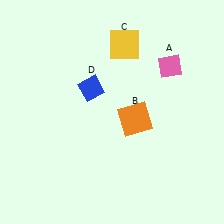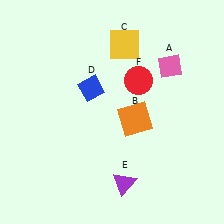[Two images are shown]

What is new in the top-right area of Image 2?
A red circle (F) was added in the top-right area of Image 2.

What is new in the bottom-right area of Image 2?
A purple triangle (E) was added in the bottom-right area of Image 2.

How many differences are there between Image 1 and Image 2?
There are 2 differences between the two images.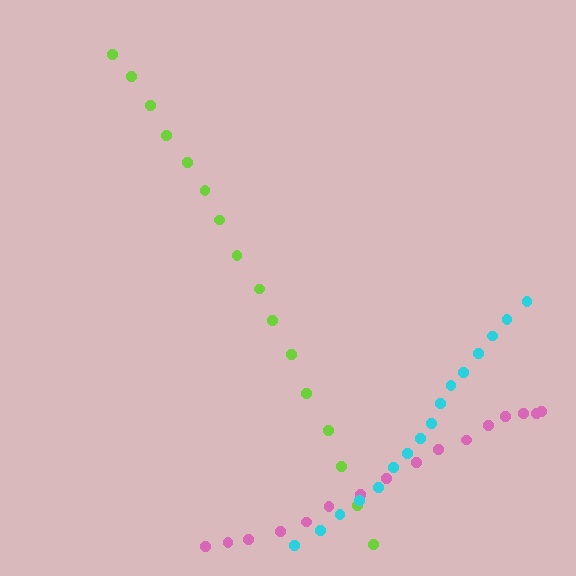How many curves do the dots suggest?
There are 3 distinct paths.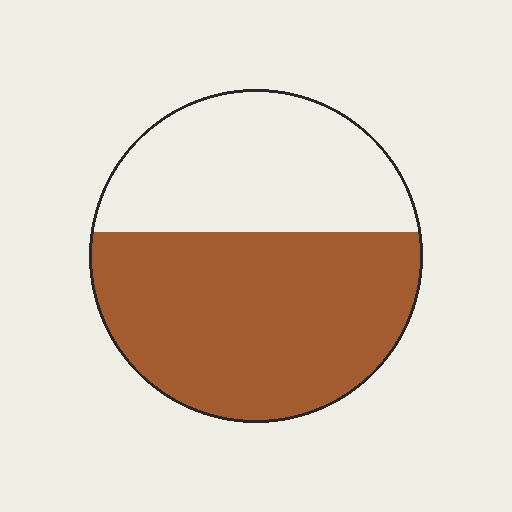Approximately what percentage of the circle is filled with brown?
Approximately 60%.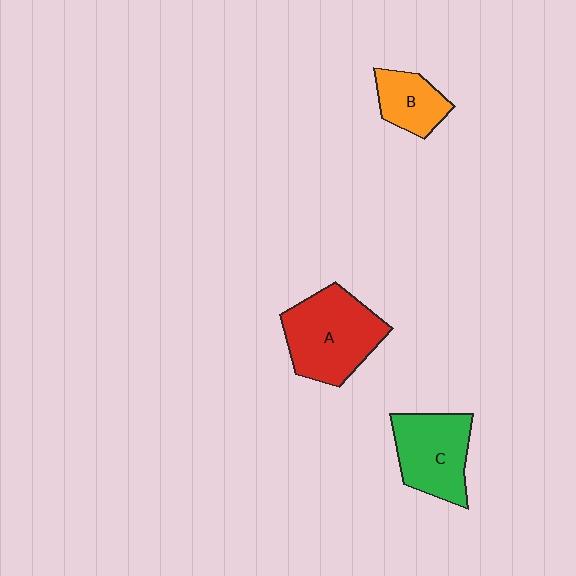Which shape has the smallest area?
Shape B (orange).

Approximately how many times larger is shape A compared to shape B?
Approximately 2.0 times.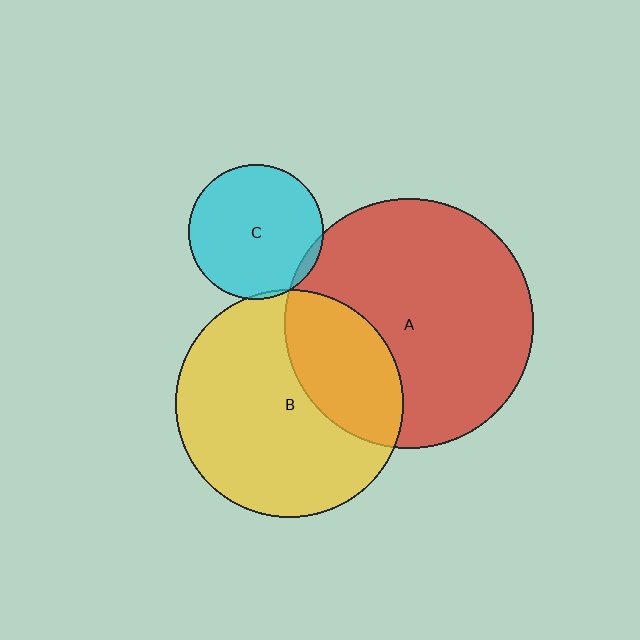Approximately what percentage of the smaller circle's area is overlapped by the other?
Approximately 5%.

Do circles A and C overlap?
Yes.